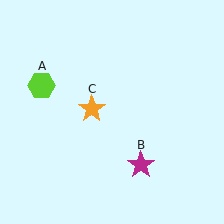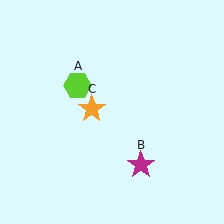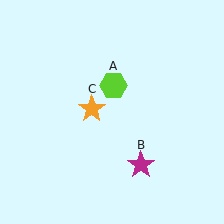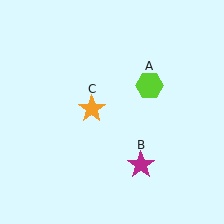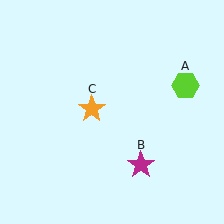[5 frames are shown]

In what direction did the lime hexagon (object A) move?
The lime hexagon (object A) moved right.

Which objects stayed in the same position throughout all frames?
Magenta star (object B) and orange star (object C) remained stationary.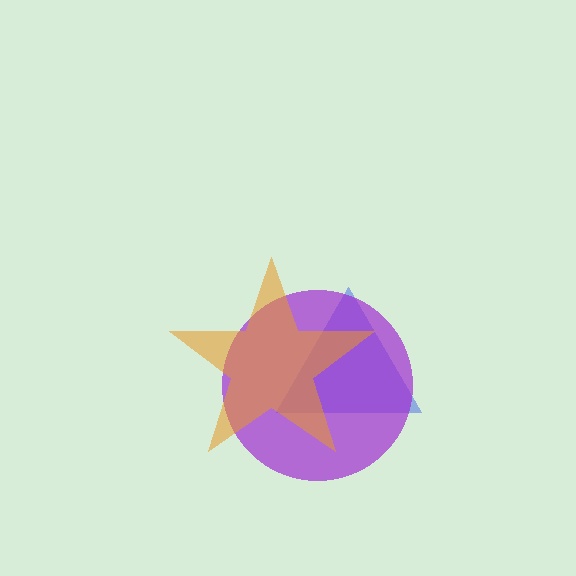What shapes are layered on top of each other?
The layered shapes are: a blue triangle, a purple circle, an orange star.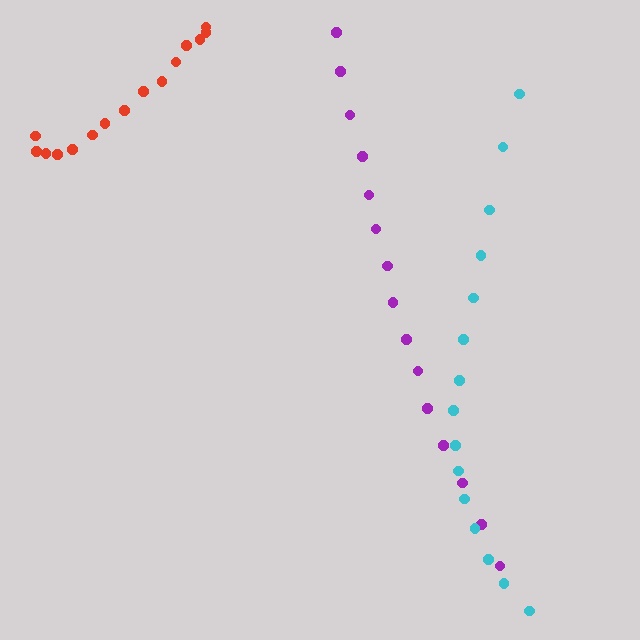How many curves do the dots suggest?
There are 3 distinct paths.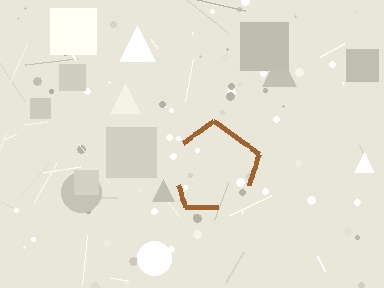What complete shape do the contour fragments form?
The contour fragments form a pentagon.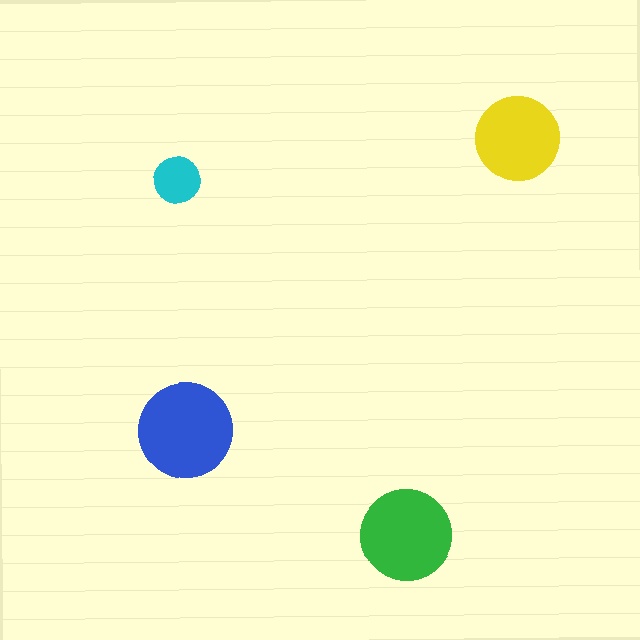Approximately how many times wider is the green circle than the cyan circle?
About 2 times wider.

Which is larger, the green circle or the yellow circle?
The green one.